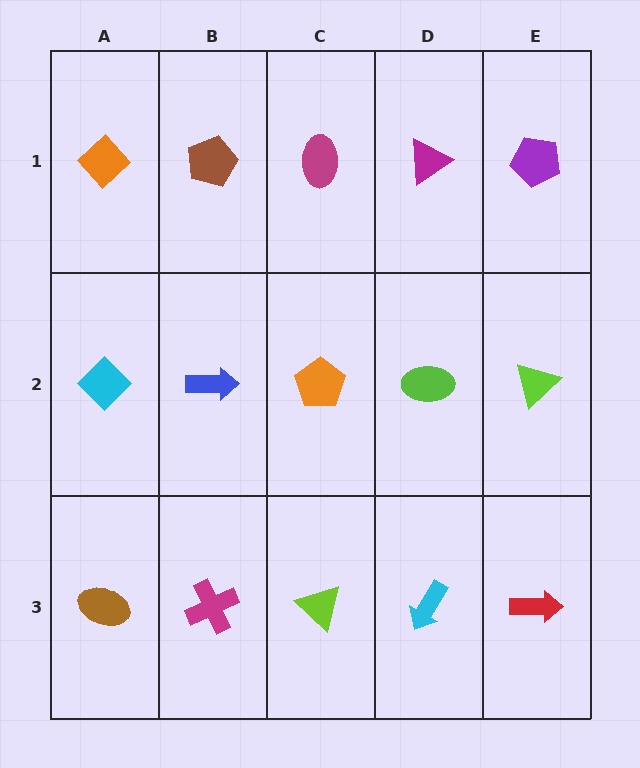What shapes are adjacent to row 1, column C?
An orange pentagon (row 2, column C), a brown pentagon (row 1, column B), a magenta triangle (row 1, column D).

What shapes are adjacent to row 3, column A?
A cyan diamond (row 2, column A), a magenta cross (row 3, column B).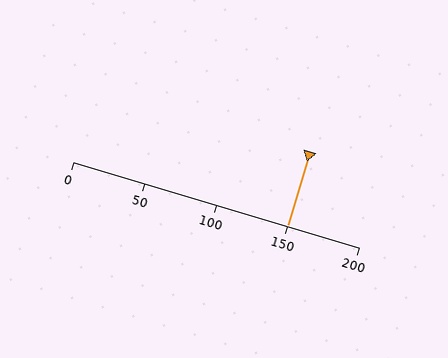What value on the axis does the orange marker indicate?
The marker indicates approximately 150.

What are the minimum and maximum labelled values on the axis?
The axis runs from 0 to 200.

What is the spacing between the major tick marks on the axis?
The major ticks are spaced 50 apart.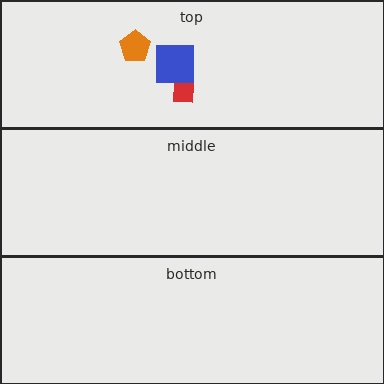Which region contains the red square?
The top region.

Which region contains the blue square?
The top region.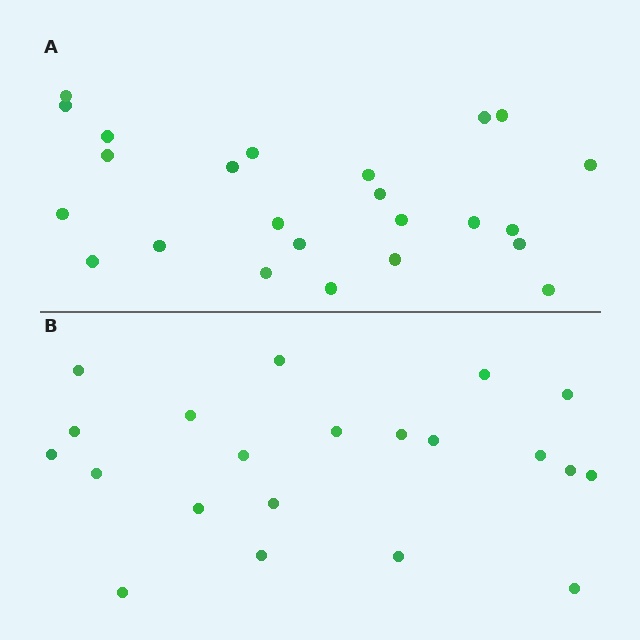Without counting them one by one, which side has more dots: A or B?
Region A (the top region) has more dots.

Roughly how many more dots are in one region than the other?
Region A has just a few more — roughly 2 or 3 more dots than region B.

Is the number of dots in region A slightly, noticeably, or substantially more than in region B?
Region A has only slightly more — the two regions are fairly close. The ratio is roughly 1.1 to 1.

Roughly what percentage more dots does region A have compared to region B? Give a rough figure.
About 15% more.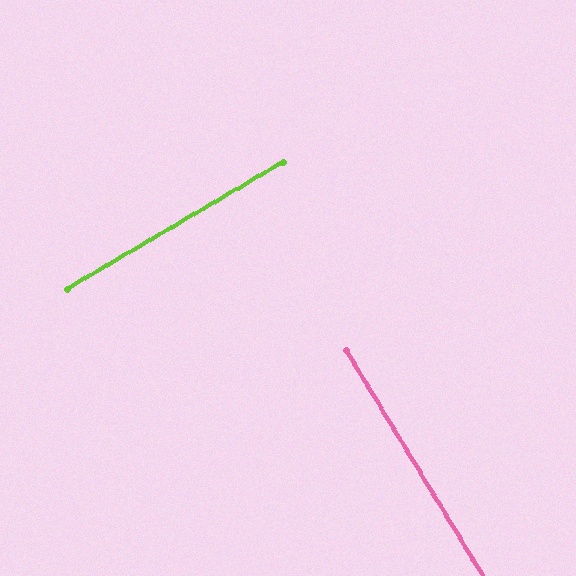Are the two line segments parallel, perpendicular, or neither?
Perpendicular — they meet at approximately 89°.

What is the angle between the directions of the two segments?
Approximately 89 degrees.